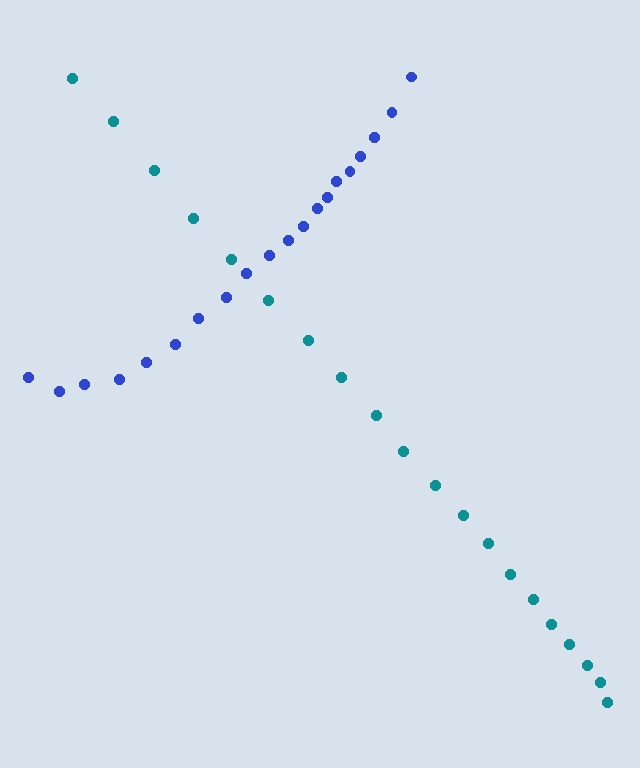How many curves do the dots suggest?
There are 2 distinct paths.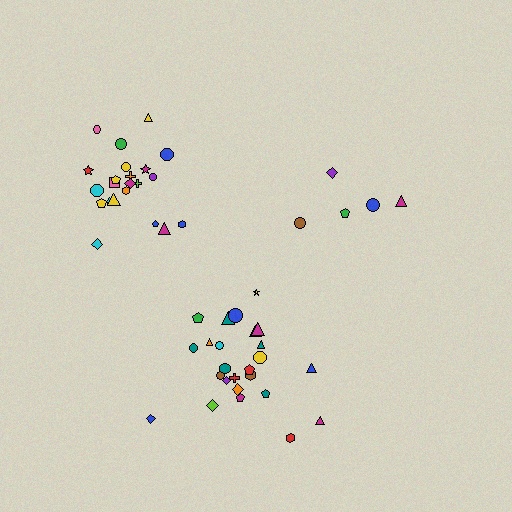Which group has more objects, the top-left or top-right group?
The top-left group.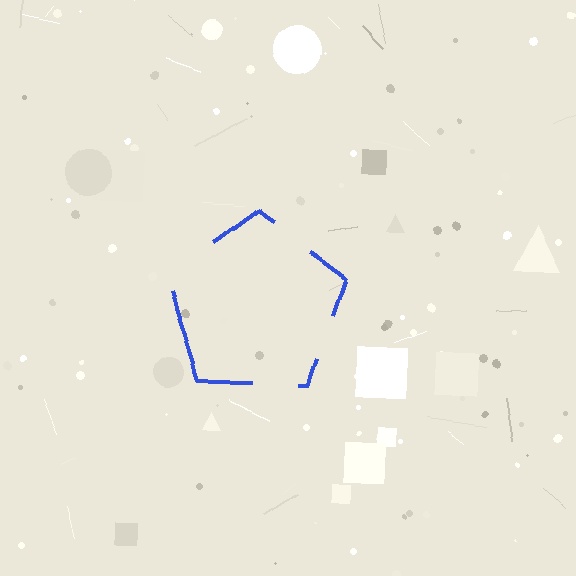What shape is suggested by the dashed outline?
The dashed outline suggests a pentagon.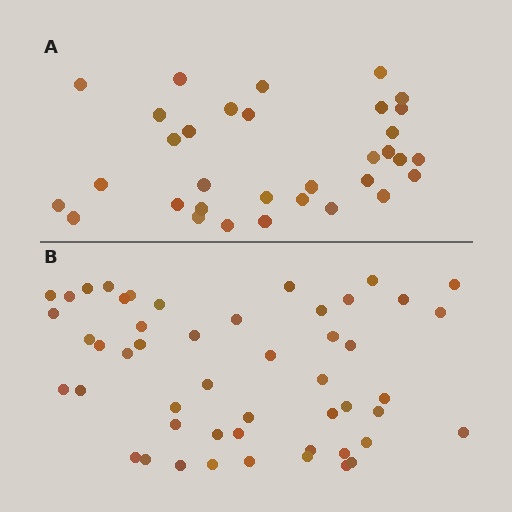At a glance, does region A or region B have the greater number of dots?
Region B (the bottom region) has more dots.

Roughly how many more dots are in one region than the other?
Region B has approximately 15 more dots than region A.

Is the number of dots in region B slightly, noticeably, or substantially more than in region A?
Region B has substantially more. The ratio is roughly 1.5 to 1.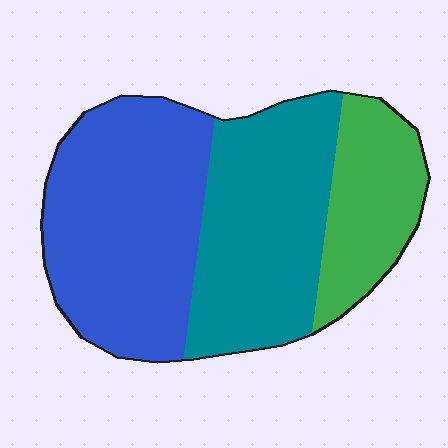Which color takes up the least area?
Green, at roughly 20%.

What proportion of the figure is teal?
Teal takes up between a third and a half of the figure.